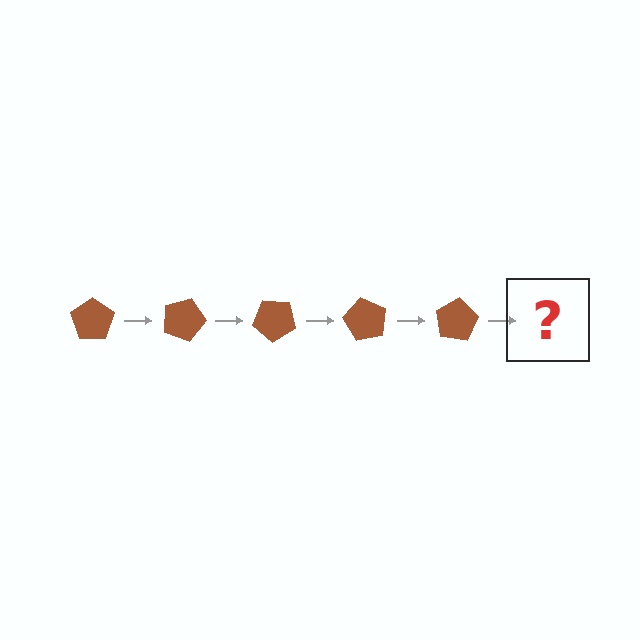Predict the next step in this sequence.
The next step is a brown pentagon rotated 100 degrees.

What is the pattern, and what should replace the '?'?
The pattern is that the pentagon rotates 20 degrees each step. The '?' should be a brown pentagon rotated 100 degrees.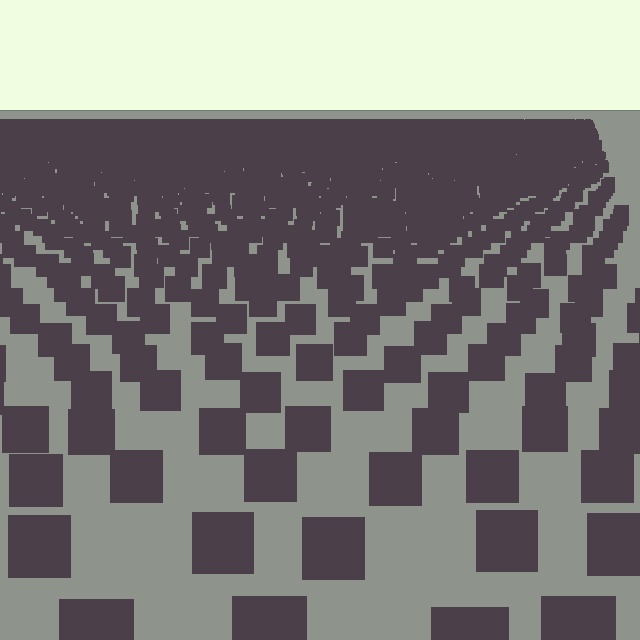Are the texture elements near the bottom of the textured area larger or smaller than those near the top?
Larger. Near the bottom, elements are closer to the viewer and appear at a bigger on-screen size.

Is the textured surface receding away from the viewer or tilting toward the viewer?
The surface is receding away from the viewer. Texture elements get smaller and denser toward the top.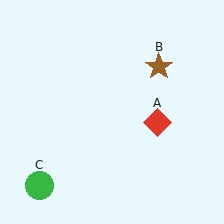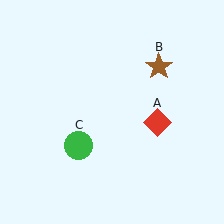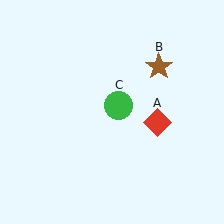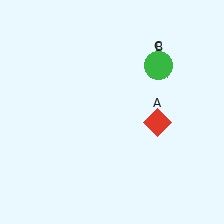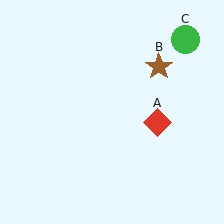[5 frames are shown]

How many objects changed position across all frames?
1 object changed position: green circle (object C).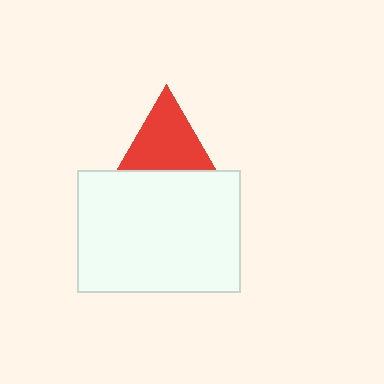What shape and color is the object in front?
The object in front is a white rectangle.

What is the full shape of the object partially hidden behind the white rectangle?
The partially hidden object is a red triangle.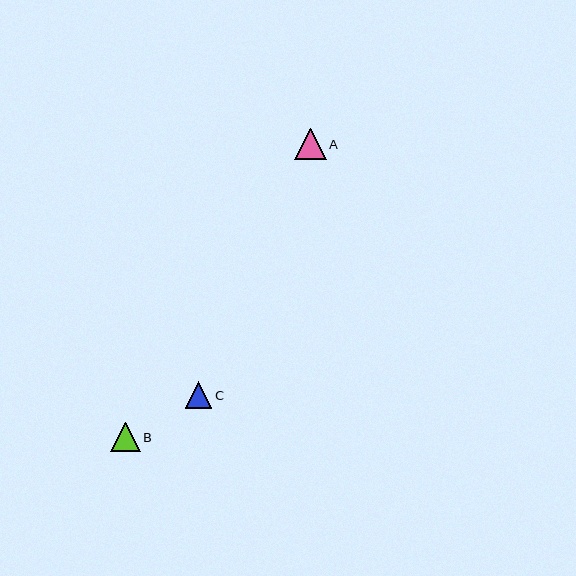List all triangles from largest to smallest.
From largest to smallest: A, B, C.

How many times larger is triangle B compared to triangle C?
Triangle B is approximately 1.1 times the size of triangle C.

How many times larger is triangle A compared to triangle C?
Triangle A is approximately 1.2 times the size of triangle C.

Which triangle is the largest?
Triangle A is the largest with a size of approximately 31 pixels.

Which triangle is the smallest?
Triangle C is the smallest with a size of approximately 27 pixels.